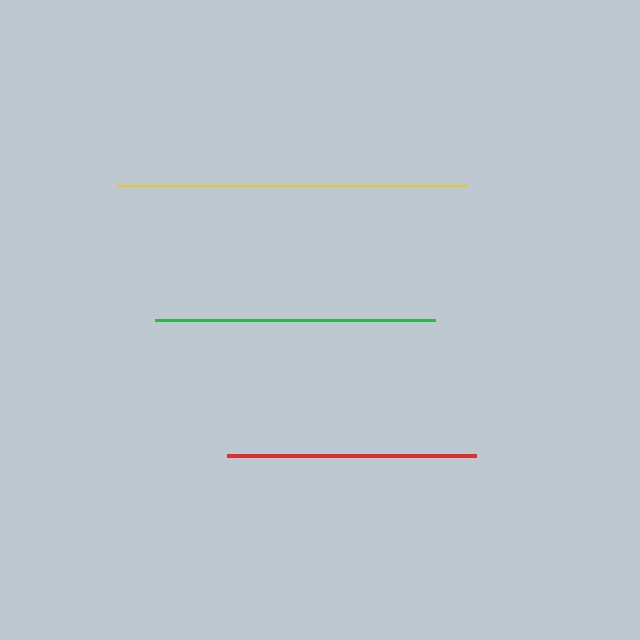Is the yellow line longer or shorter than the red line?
The yellow line is longer than the red line.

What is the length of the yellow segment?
The yellow segment is approximately 349 pixels long.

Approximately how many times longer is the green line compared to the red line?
The green line is approximately 1.1 times the length of the red line.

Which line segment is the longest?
The yellow line is the longest at approximately 349 pixels.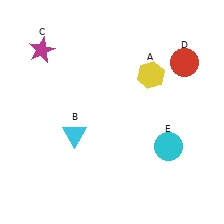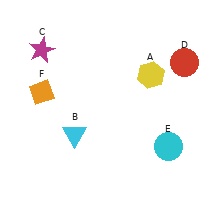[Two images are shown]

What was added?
An orange diamond (F) was added in Image 2.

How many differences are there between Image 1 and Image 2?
There is 1 difference between the two images.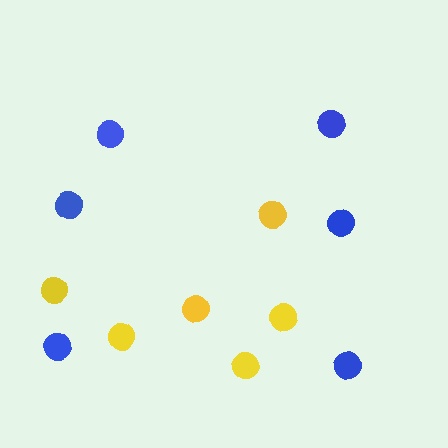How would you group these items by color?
There are 2 groups: one group of blue circles (6) and one group of yellow circles (6).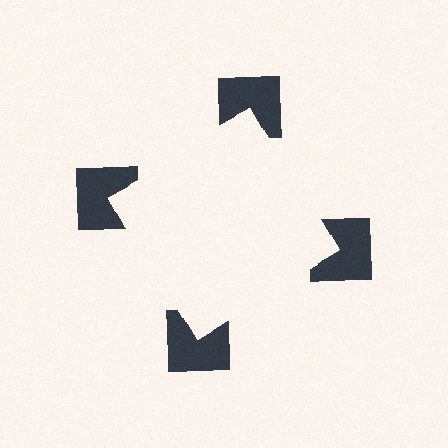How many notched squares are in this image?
There are 4 — one at each vertex of the illusory square.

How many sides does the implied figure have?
4 sides.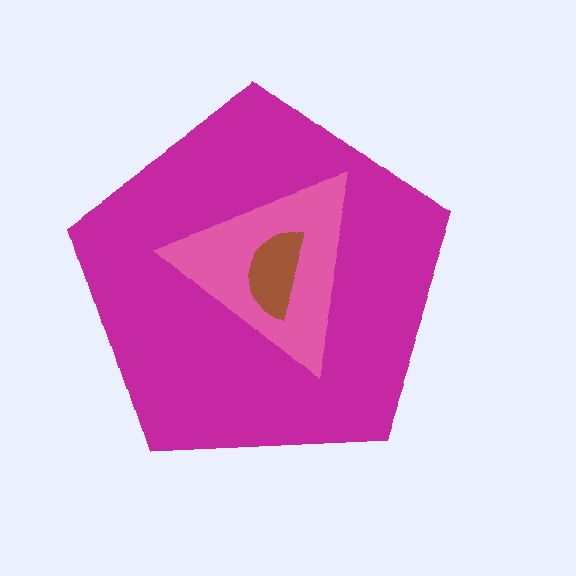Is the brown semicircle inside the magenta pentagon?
Yes.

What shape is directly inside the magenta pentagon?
The pink triangle.